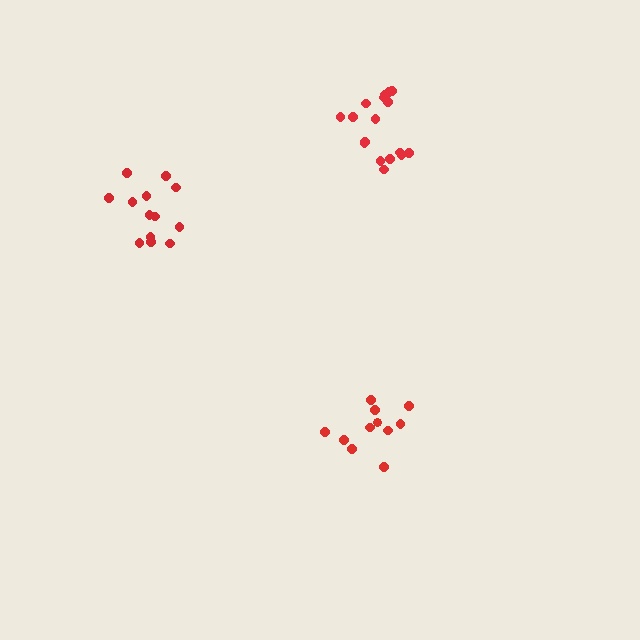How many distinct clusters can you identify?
There are 3 distinct clusters.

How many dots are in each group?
Group 1: 11 dots, Group 2: 13 dots, Group 3: 17 dots (41 total).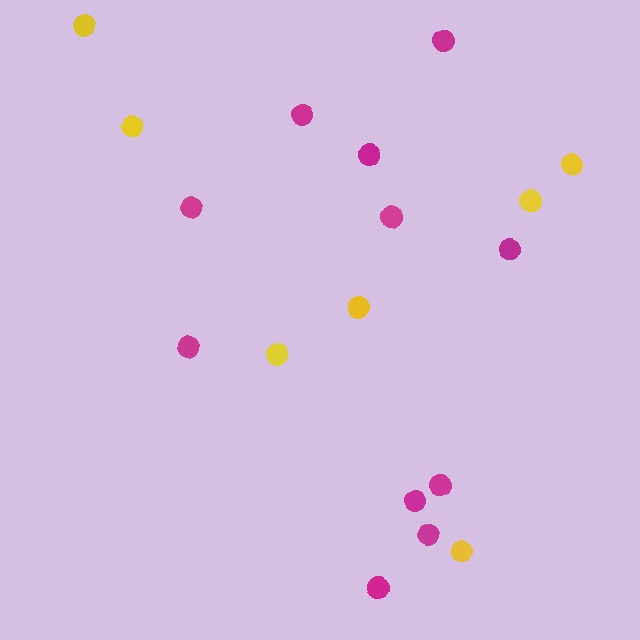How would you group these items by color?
There are 2 groups: one group of yellow circles (7) and one group of magenta circles (11).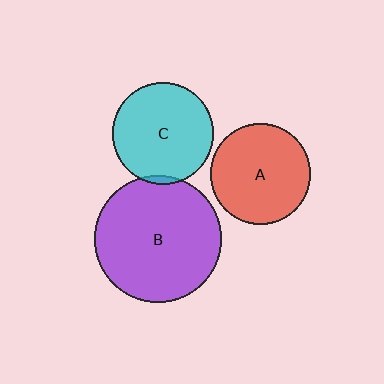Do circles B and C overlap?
Yes.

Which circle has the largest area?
Circle B (purple).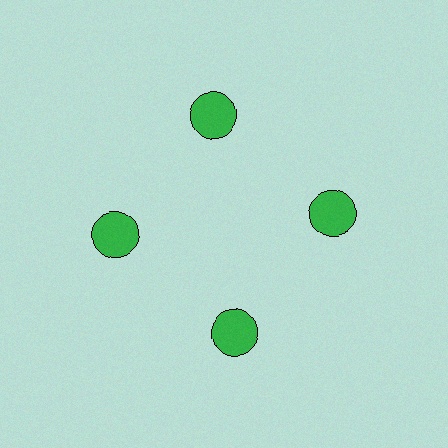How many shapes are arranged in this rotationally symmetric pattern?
There are 4 shapes, arranged in 4 groups of 1.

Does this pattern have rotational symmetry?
Yes, this pattern has 4-fold rotational symmetry. It looks the same after rotating 90 degrees around the center.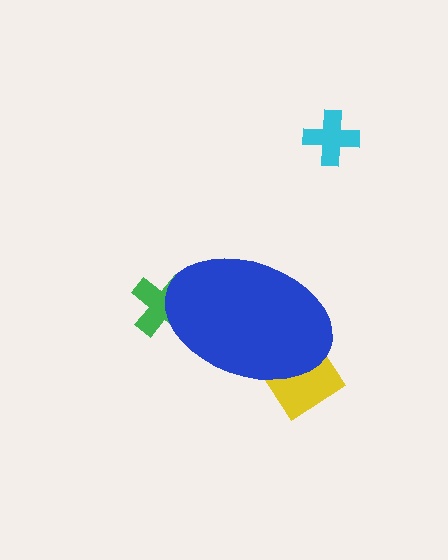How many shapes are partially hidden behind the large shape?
2 shapes are partially hidden.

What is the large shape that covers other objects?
A blue ellipse.